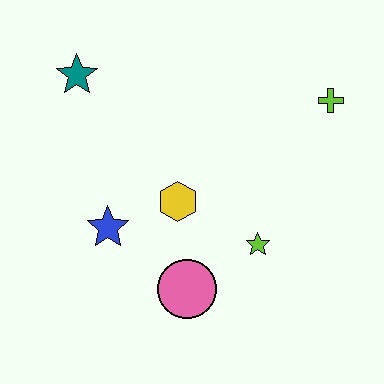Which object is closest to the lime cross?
The lime star is closest to the lime cross.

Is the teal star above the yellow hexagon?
Yes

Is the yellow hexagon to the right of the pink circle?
No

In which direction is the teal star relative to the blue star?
The teal star is above the blue star.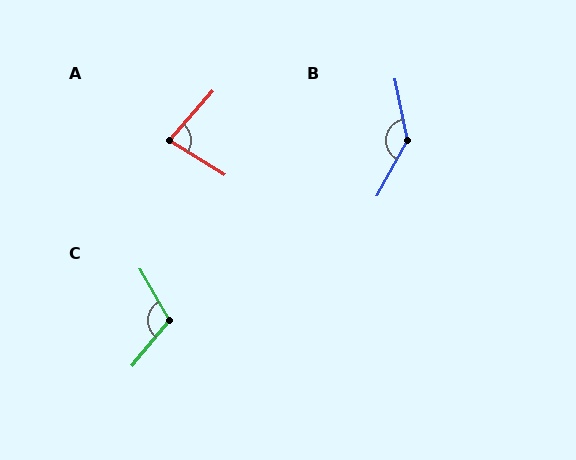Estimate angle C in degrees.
Approximately 111 degrees.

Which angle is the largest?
B, at approximately 139 degrees.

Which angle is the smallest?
A, at approximately 80 degrees.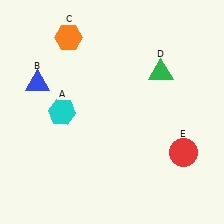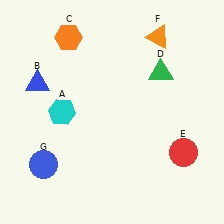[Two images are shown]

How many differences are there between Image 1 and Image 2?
There are 2 differences between the two images.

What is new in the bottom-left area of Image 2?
A blue circle (G) was added in the bottom-left area of Image 2.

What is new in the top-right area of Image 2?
An orange triangle (F) was added in the top-right area of Image 2.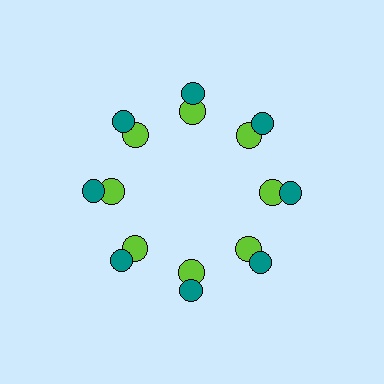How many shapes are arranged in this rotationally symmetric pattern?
There are 16 shapes, arranged in 8 groups of 2.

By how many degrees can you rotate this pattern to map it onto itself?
The pattern maps onto itself every 45 degrees of rotation.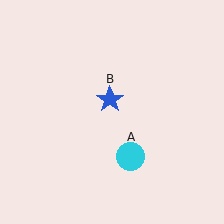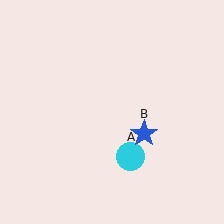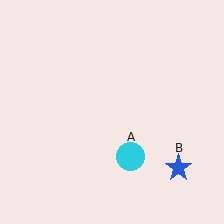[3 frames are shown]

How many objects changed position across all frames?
1 object changed position: blue star (object B).